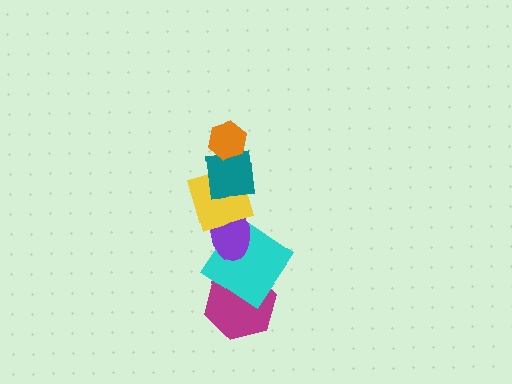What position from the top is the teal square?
The teal square is 2nd from the top.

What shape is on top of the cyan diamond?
The purple ellipse is on top of the cyan diamond.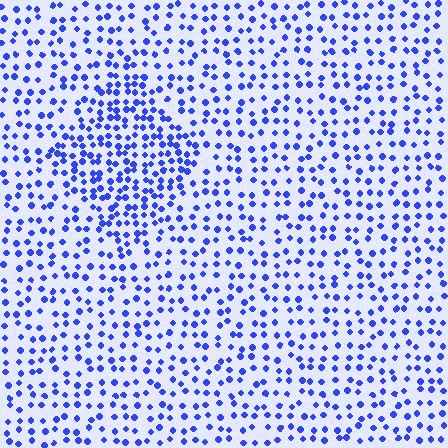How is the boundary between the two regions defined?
The boundary is defined by a change in element density (approximately 1.8x ratio). All elements are the same color, size, and shape.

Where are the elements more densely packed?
The elements are more densely packed inside the diamond boundary.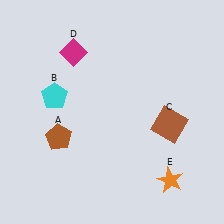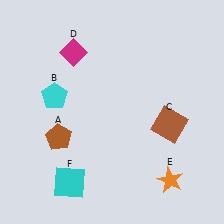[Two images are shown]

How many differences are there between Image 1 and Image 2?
There is 1 difference between the two images.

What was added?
A cyan square (F) was added in Image 2.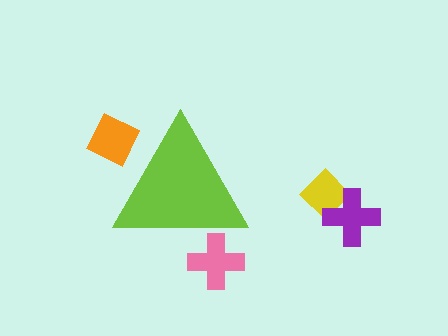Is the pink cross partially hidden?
Yes, the pink cross is partially hidden behind the lime triangle.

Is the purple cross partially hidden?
No, the purple cross is fully visible.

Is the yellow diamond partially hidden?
No, the yellow diamond is fully visible.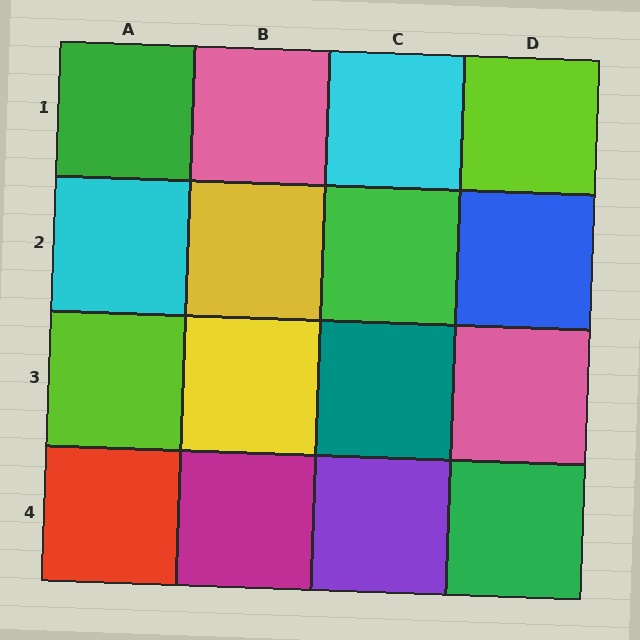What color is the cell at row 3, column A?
Lime.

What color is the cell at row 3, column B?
Yellow.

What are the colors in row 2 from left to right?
Cyan, yellow, green, blue.